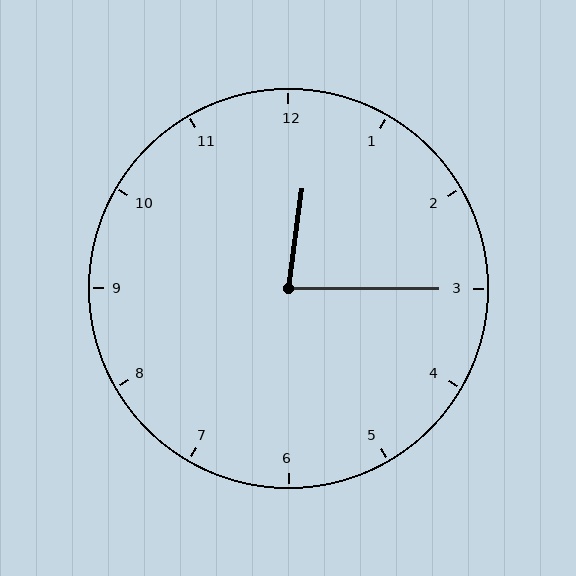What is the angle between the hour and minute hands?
Approximately 82 degrees.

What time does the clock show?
12:15.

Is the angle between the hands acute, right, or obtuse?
It is acute.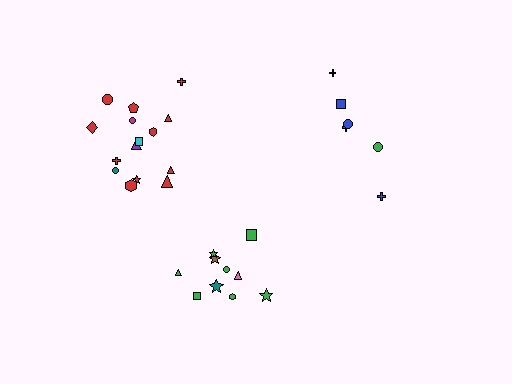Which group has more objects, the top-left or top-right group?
The top-left group.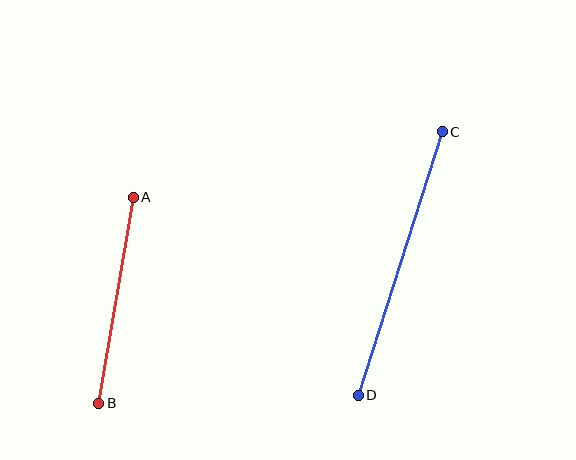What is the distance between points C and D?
The distance is approximately 277 pixels.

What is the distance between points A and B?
The distance is approximately 209 pixels.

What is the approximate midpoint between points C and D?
The midpoint is at approximately (400, 264) pixels.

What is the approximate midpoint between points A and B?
The midpoint is at approximately (116, 300) pixels.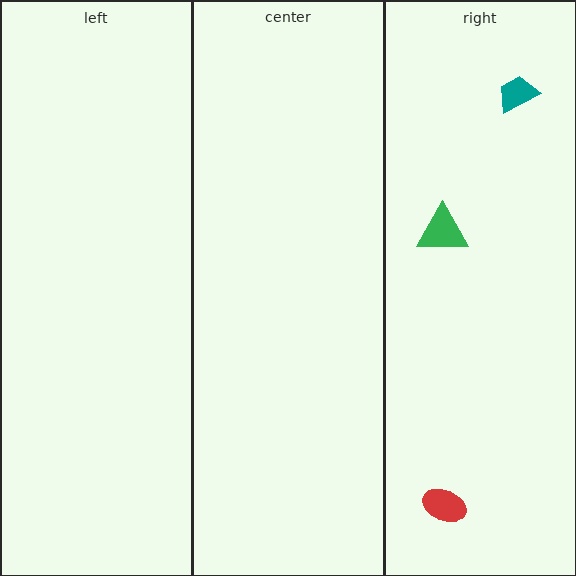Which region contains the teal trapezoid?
The right region.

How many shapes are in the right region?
3.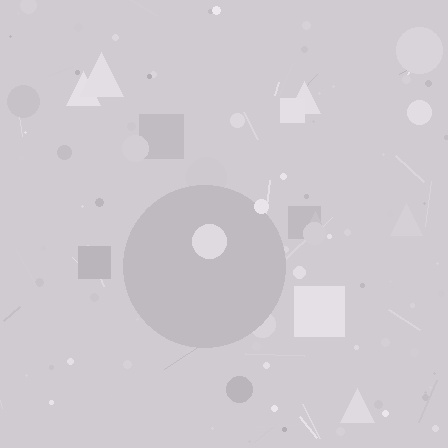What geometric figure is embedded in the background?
A circle is embedded in the background.